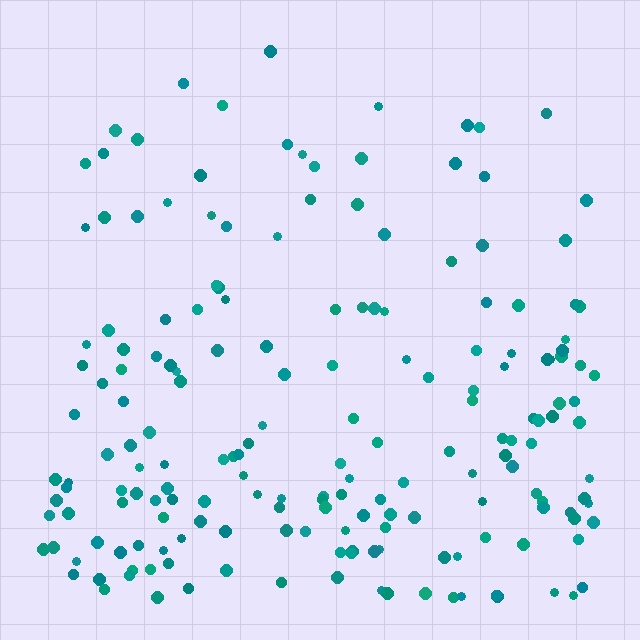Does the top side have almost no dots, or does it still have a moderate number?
Still a moderate number, just noticeably fewer than the bottom.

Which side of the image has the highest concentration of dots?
The bottom.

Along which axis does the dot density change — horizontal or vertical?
Vertical.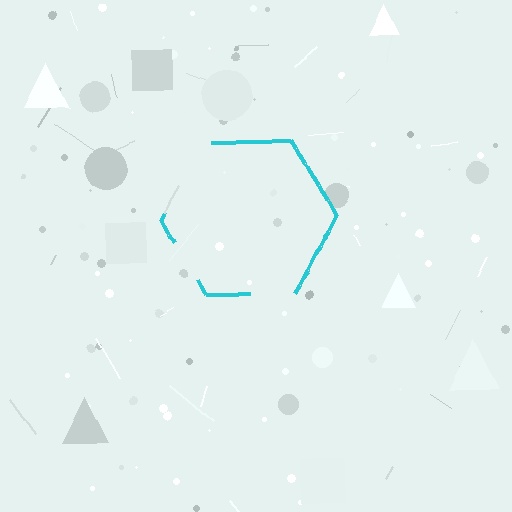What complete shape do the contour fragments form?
The contour fragments form a hexagon.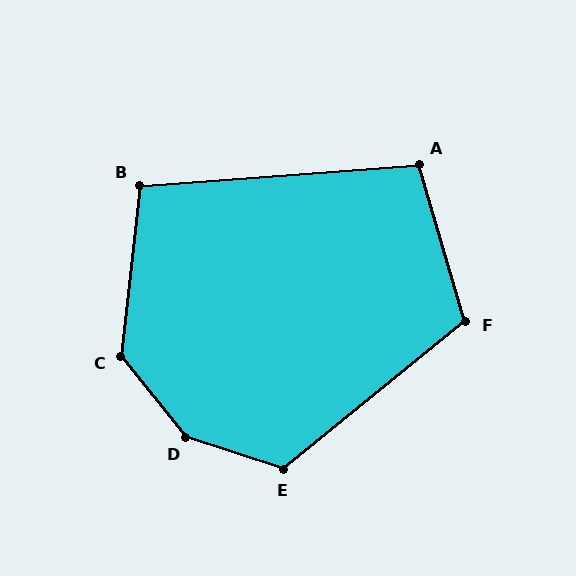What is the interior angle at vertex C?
Approximately 135 degrees (obtuse).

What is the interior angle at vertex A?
Approximately 102 degrees (obtuse).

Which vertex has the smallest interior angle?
B, at approximately 101 degrees.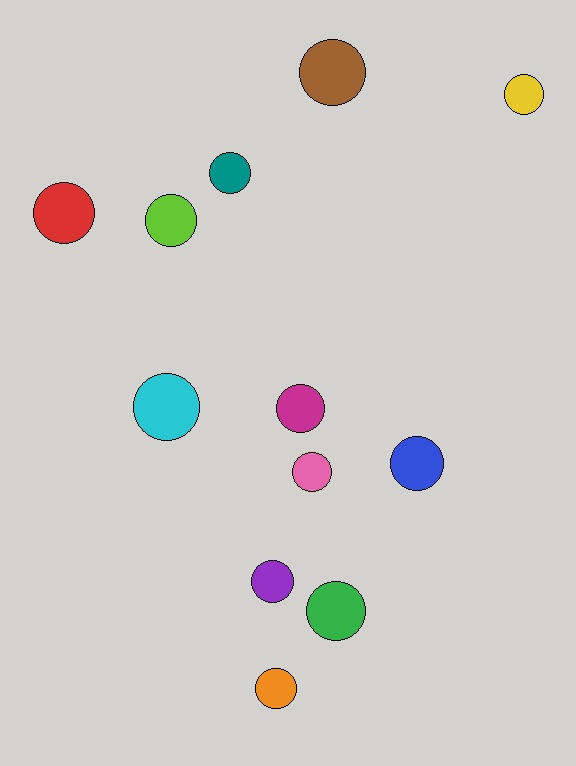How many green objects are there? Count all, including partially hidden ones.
There is 1 green object.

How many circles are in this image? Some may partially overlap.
There are 12 circles.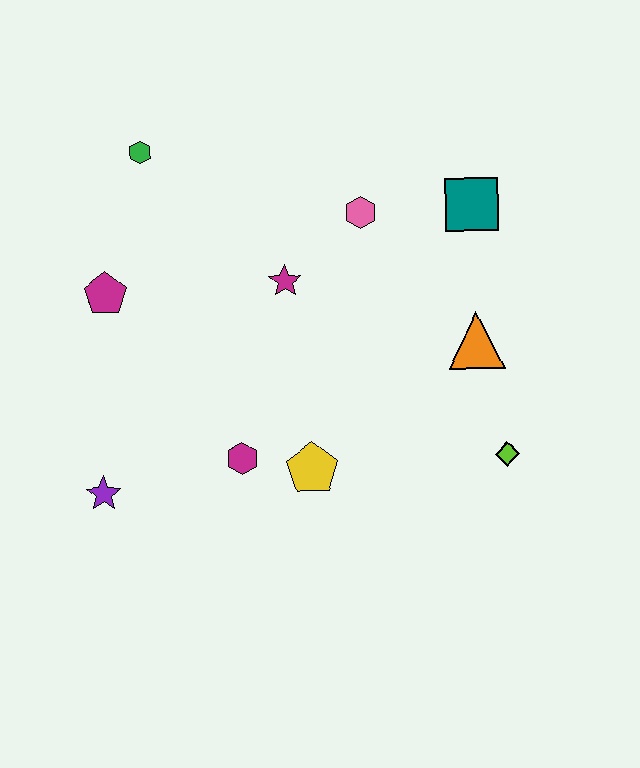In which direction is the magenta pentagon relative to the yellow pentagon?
The magenta pentagon is to the left of the yellow pentagon.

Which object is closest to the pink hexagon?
The magenta star is closest to the pink hexagon.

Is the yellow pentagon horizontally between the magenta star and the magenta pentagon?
No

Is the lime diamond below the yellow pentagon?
No